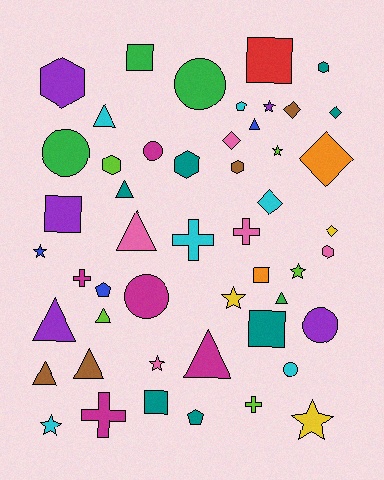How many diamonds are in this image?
There are 6 diamonds.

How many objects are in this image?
There are 50 objects.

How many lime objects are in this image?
There are 5 lime objects.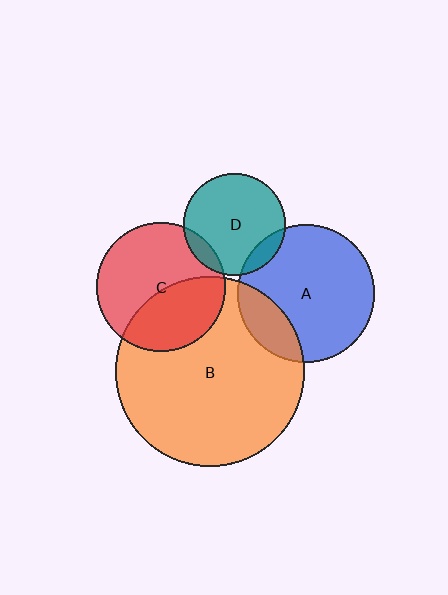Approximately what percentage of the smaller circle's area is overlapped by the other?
Approximately 40%.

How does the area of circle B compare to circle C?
Approximately 2.2 times.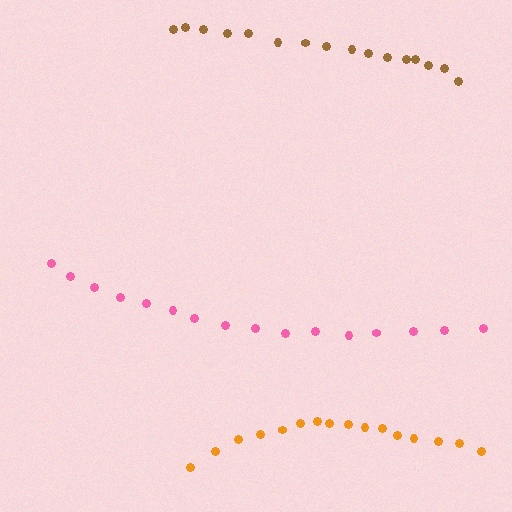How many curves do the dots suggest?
There are 3 distinct paths.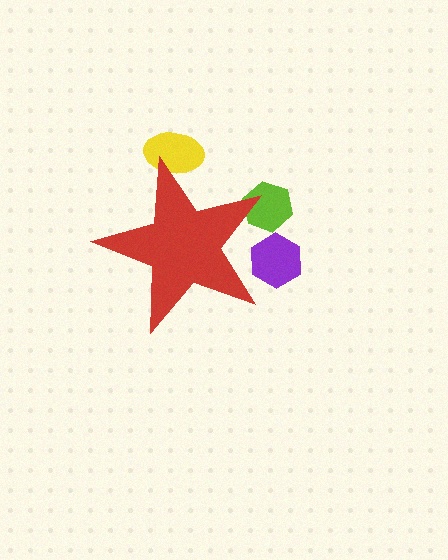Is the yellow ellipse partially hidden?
Yes, the yellow ellipse is partially hidden behind the red star.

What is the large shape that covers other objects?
A red star.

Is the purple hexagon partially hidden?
Yes, the purple hexagon is partially hidden behind the red star.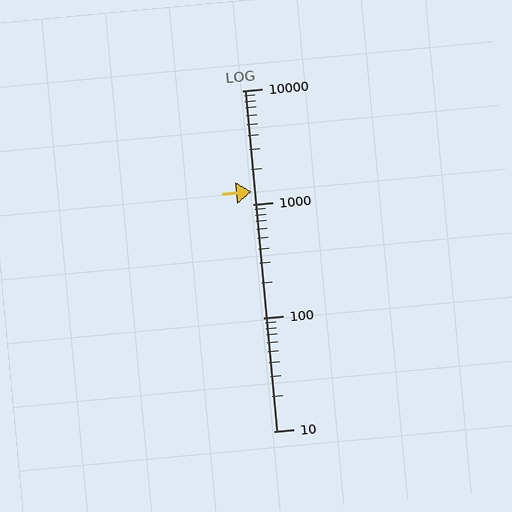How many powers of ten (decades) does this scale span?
The scale spans 3 decades, from 10 to 10000.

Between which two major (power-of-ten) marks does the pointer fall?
The pointer is between 1000 and 10000.